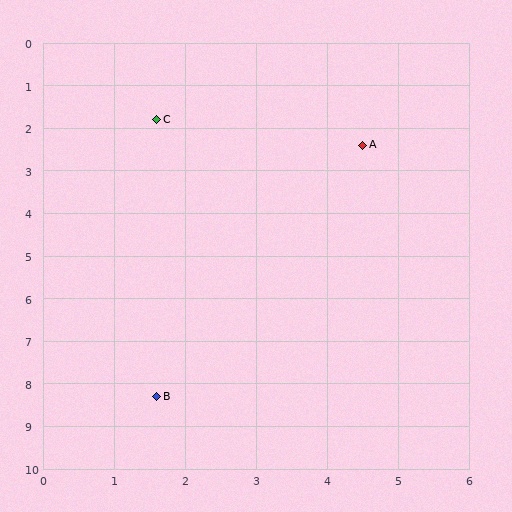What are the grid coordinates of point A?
Point A is at approximately (4.5, 2.4).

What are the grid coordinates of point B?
Point B is at approximately (1.6, 8.3).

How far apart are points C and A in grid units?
Points C and A are about 3.0 grid units apart.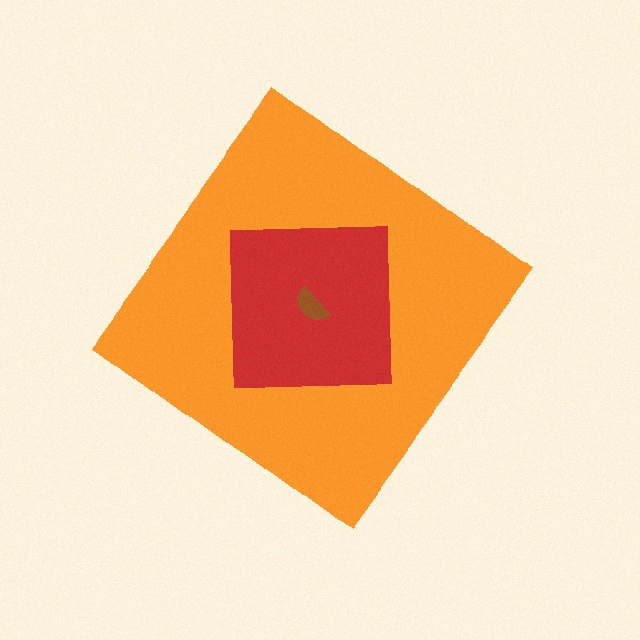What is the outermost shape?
The orange diamond.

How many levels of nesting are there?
3.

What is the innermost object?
The brown semicircle.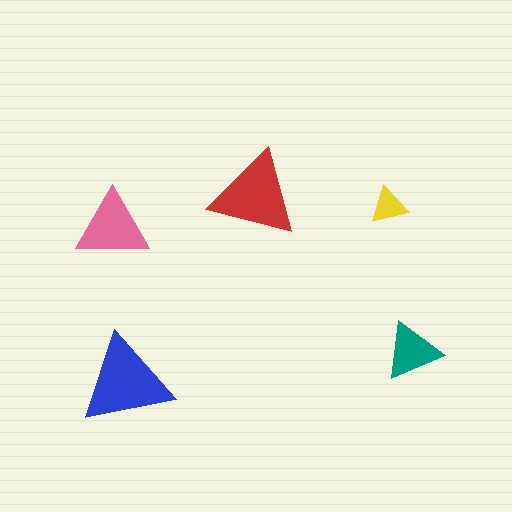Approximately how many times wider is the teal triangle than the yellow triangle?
About 1.5 times wider.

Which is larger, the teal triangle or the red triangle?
The red one.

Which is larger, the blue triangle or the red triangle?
The blue one.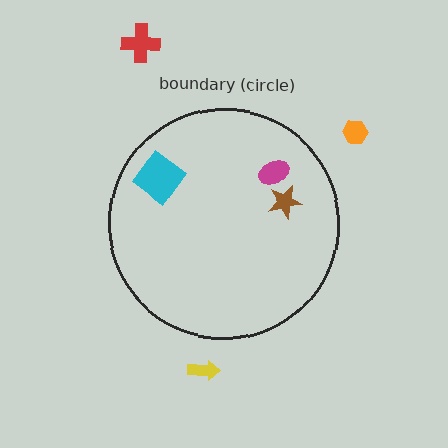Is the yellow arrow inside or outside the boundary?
Outside.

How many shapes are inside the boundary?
3 inside, 3 outside.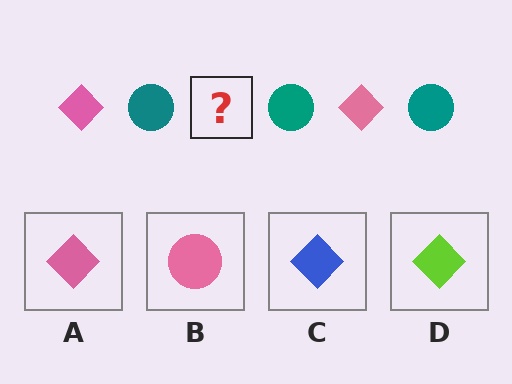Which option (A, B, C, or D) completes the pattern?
A.